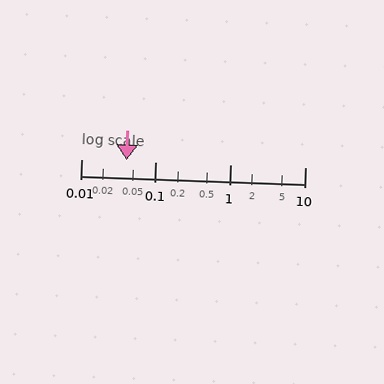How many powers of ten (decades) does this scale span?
The scale spans 3 decades, from 0.01 to 10.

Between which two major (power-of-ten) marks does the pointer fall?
The pointer is between 0.01 and 0.1.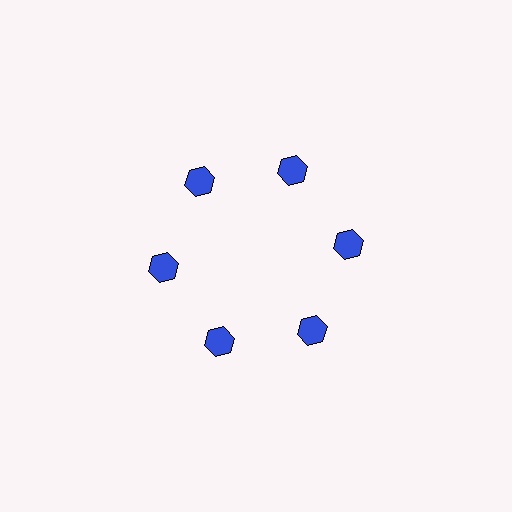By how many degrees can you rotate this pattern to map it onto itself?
The pattern maps onto itself every 60 degrees of rotation.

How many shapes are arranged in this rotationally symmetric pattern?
There are 6 shapes, arranged in 6 groups of 1.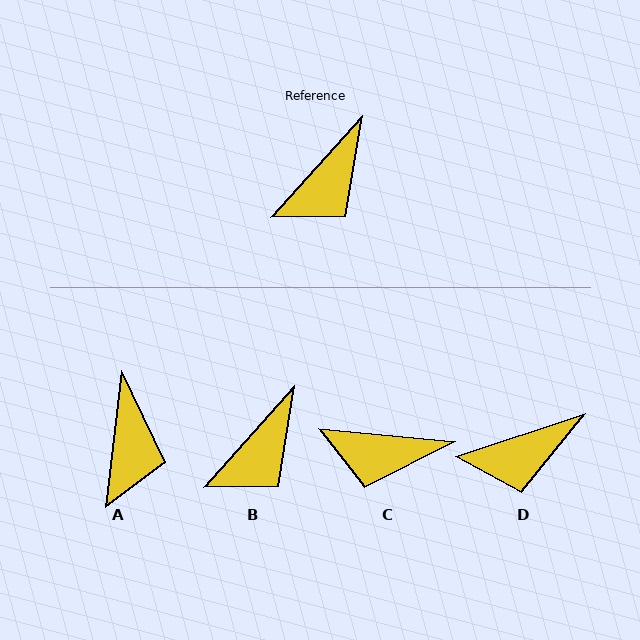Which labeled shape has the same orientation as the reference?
B.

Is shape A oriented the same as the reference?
No, it is off by about 35 degrees.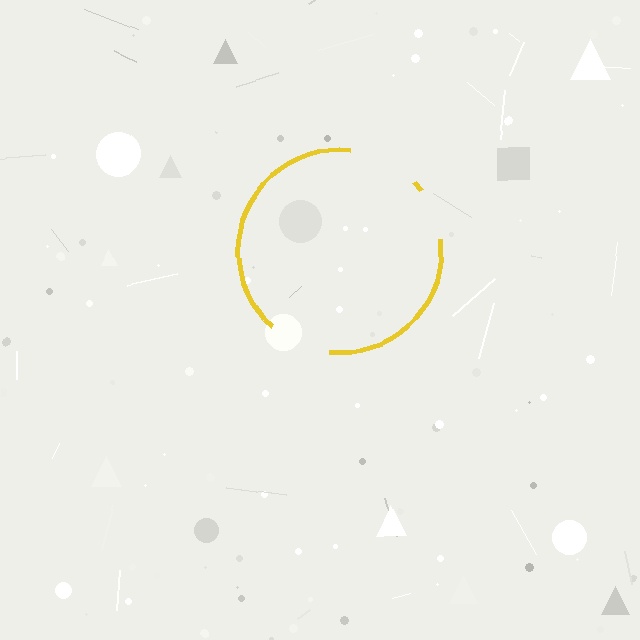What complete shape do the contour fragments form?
The contour fragments form a circle.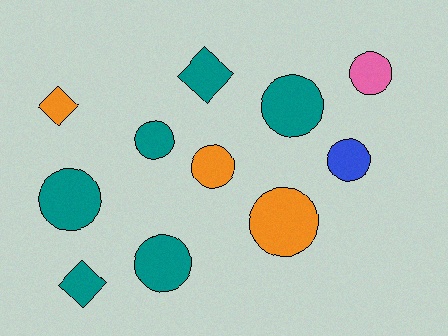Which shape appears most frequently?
Circle, with 8 objects.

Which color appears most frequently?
Teal, with 6 objects.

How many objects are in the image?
There are 11 objects.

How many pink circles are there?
There is 1 pink circle.